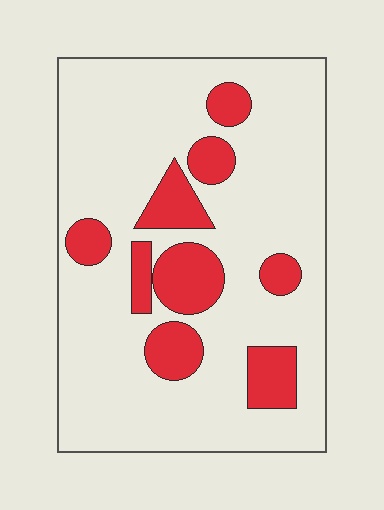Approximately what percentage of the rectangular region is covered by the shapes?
Approximately 20%.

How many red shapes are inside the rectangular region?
9.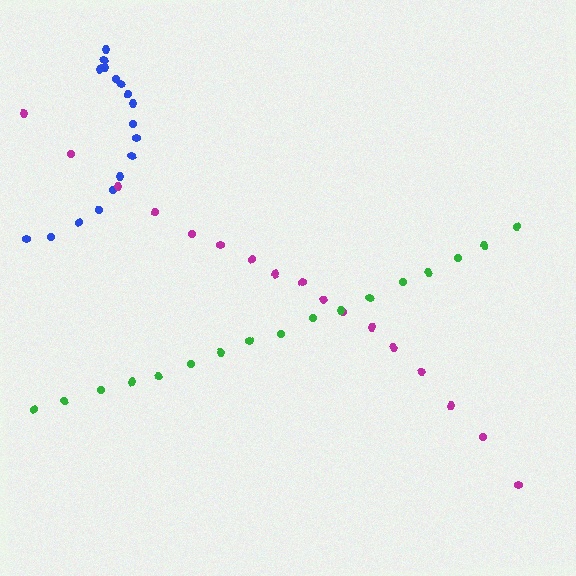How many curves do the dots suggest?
There are 3 distinct paths.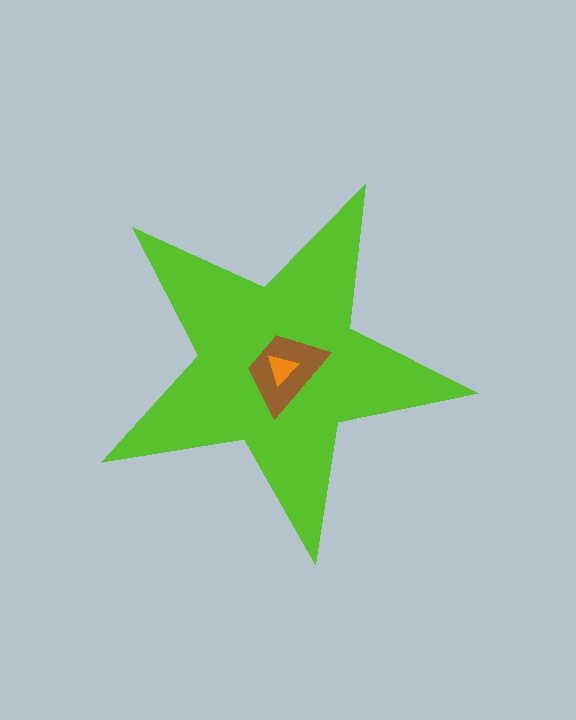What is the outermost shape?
The lime star.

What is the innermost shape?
The orange triangle.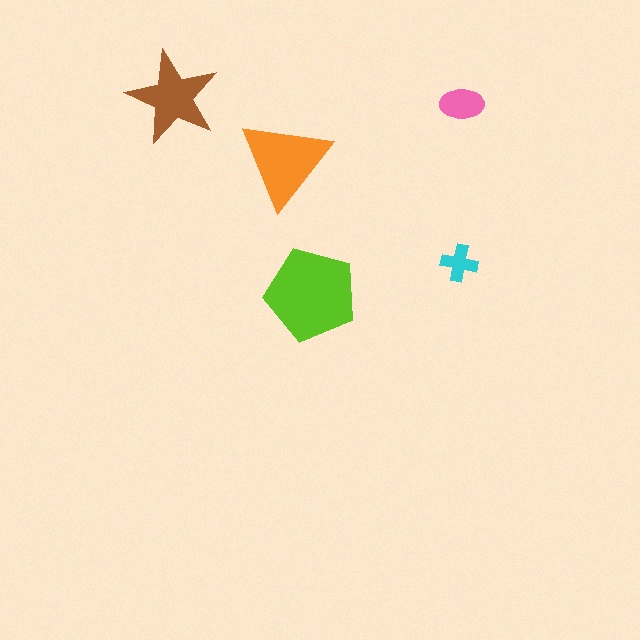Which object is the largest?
The lime pentagon.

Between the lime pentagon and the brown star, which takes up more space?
The lime pentagon.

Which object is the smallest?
The cyan cross.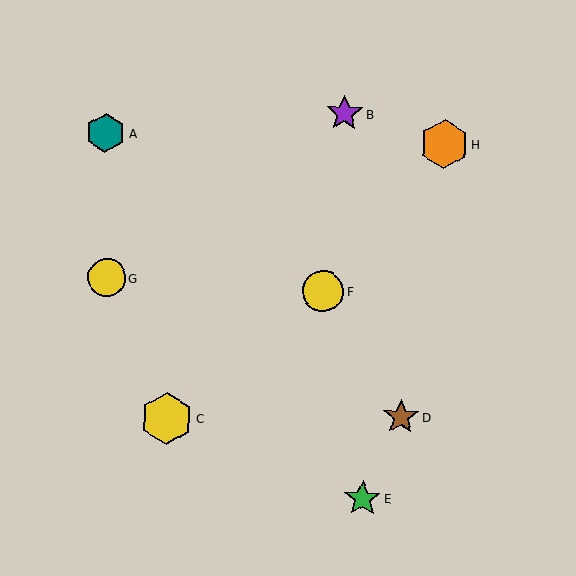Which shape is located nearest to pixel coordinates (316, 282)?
The yellow circle (labeled F) at (323, 291) is nearest to that location.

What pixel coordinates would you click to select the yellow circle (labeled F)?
Click at (323, 291) to select the yellow circle F.